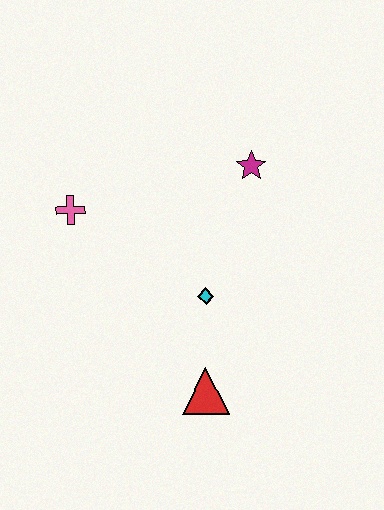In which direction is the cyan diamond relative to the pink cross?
The cyan diamond is to the right of the pink cross.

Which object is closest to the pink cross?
The cyan diamond is closest to the pink cross.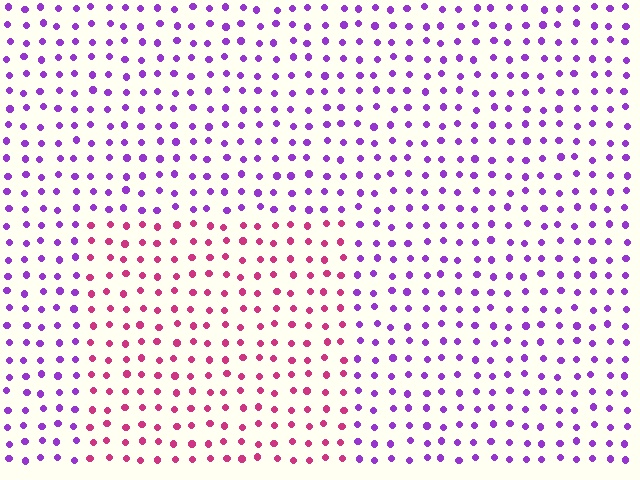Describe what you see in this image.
The image is filled with small purple elements in a uniform arrangement. A rectangle-shaped region is visible where the elements are tinted to a slightly different hue, forming a subtle color boundary.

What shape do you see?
I see a rectangle.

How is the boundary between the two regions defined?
The boundary is defined purely by a slight shift in hue (about 52 degrees). Spacing, size, and orientation are identical on both sides.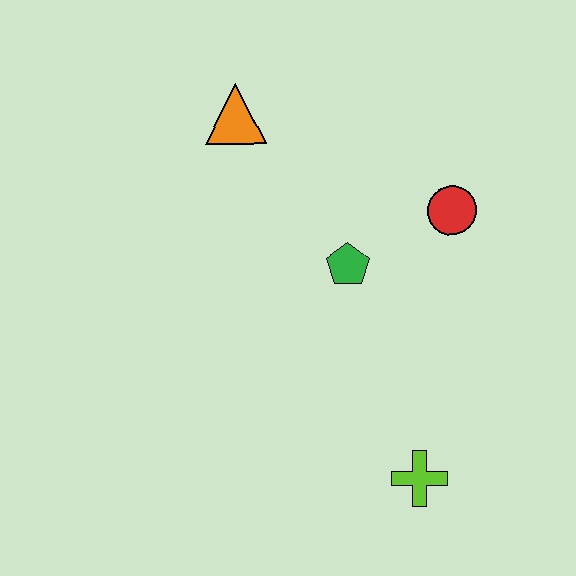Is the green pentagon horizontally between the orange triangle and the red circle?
Yes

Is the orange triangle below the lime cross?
No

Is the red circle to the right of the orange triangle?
Yes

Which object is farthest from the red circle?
The lime cross is farthest from the red circle.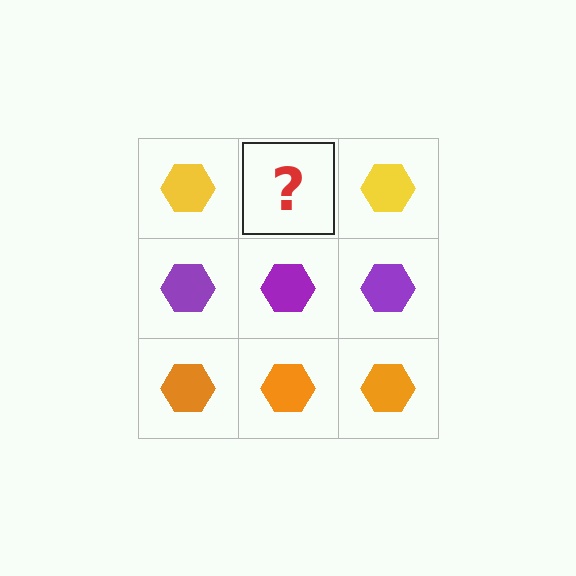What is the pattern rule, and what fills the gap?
The rule is that each row has a consistent color. The gap should be filled with a yellow hexagon.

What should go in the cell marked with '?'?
The missing cell should contain a yellow hexagon.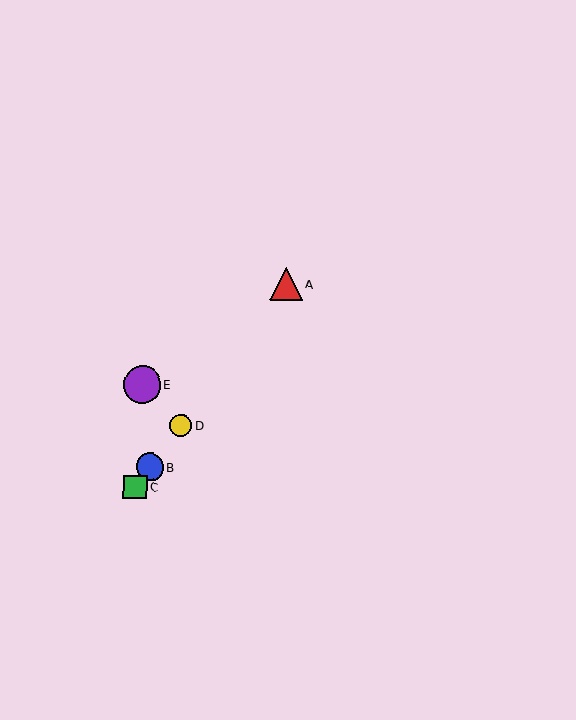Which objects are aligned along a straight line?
Objects A, B, C, D are aligned along a straight line.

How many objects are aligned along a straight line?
4 objects (A, B, C, D) are aligned along a straight line.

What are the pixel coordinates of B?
Object B is at (150, 467).